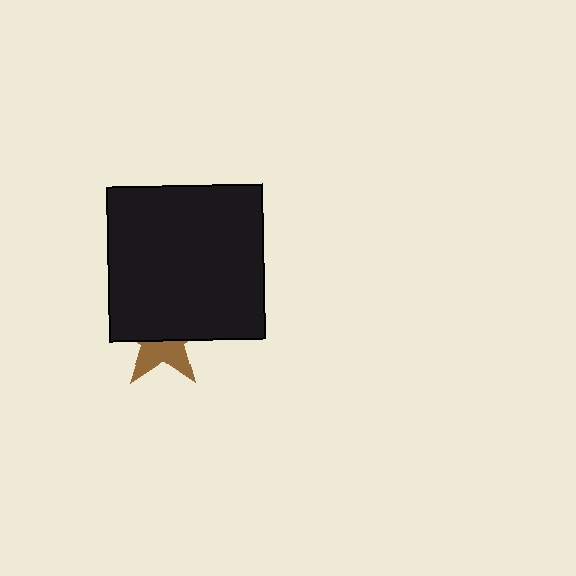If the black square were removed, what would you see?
You would see the complete brown star.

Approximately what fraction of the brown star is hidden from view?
Roughly 60% of the brown star is hidden behind the black square.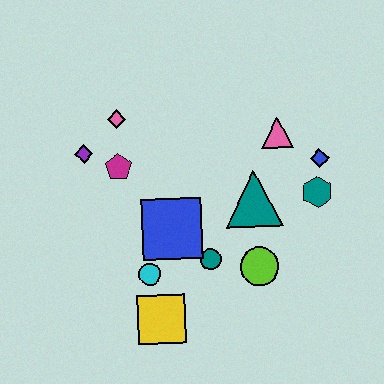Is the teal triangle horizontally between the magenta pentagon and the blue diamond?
Yes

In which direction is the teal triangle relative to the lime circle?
The teal triangle is above the lime circle.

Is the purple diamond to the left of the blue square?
Yes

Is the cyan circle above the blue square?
No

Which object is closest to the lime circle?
The teal circle is closest to the lime circle.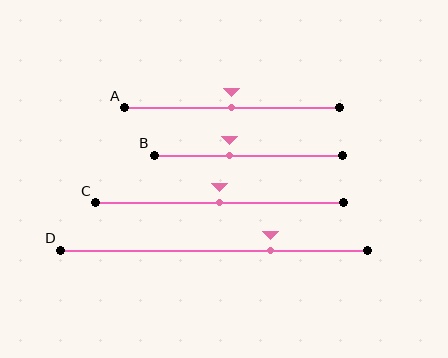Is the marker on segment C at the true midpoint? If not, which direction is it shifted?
Yes, the marker on segment C is at the true midpoint.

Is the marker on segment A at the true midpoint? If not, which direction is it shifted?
Yes, the marker on segment A is at the true midpoint.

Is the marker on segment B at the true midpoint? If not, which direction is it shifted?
No, the marker on segment B is shifted to the left by about 10% of the segment length.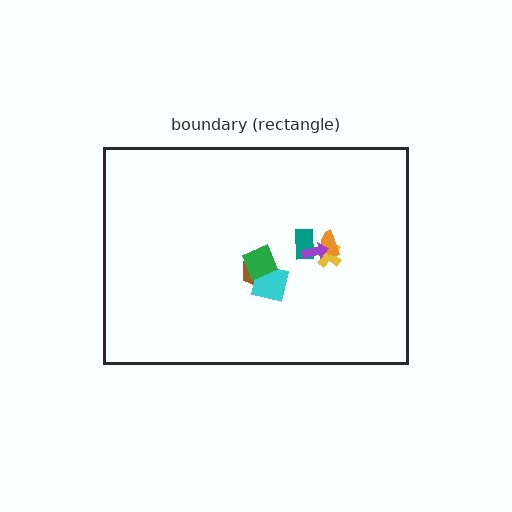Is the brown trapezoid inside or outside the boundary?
Inside.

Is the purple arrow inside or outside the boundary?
Inside.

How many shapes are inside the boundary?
7 inside, 0 outside.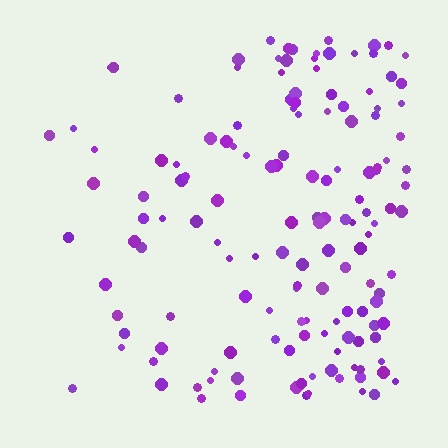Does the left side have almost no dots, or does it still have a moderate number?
Still a moderate number, just noticeably fewer than the right.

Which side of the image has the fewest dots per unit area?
The left.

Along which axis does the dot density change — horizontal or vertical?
Horizontal.